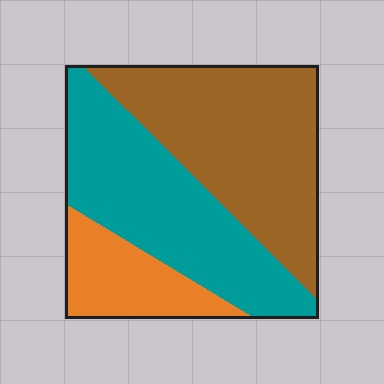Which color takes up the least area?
Orange, at roughly 15%.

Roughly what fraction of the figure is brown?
Brown covers 43% of the figure.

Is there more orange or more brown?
Brown.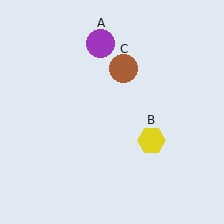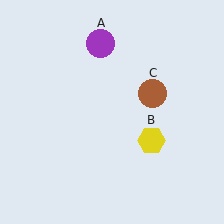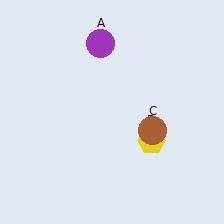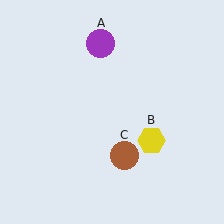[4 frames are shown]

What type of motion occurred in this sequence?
The brown circle (object C) rotated clockwise around the center of the scene.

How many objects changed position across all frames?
1 object changed position: brown circle (object C).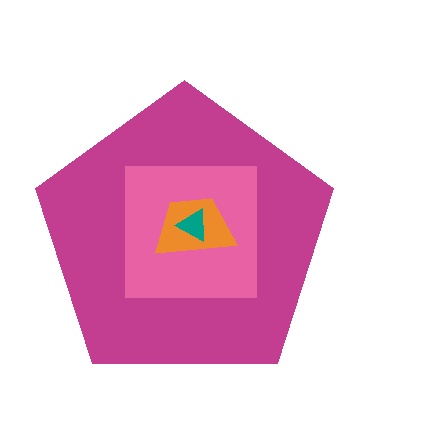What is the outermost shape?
The magenta pentagon.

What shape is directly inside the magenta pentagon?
The pink square.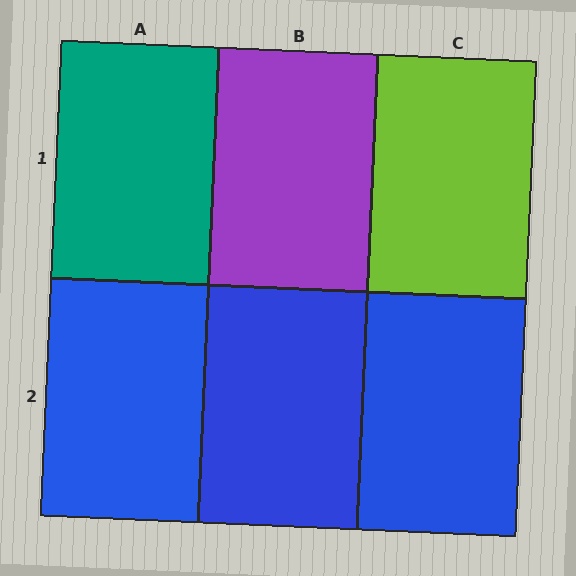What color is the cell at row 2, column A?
Blue.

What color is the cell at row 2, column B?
Blue.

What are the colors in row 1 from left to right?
Teal, purple, lime.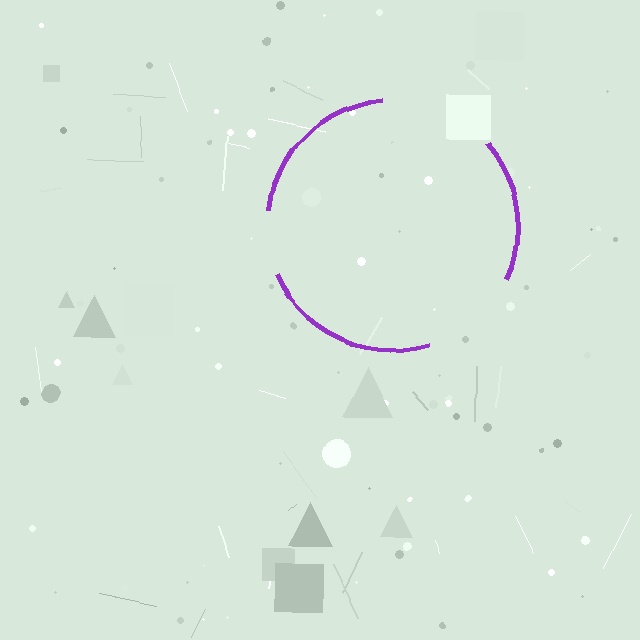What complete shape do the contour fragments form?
The contour fragments form a circle.